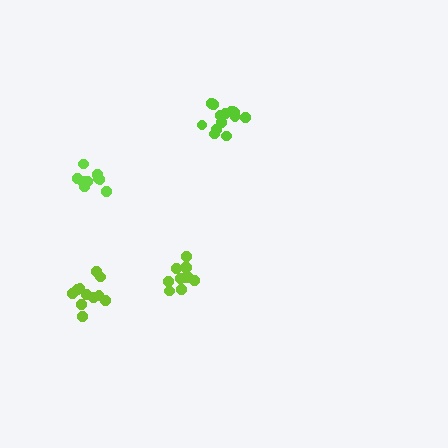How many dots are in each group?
Group 1: 12 dots, Group 2: 14 dots, Group 3: 11 dots, Group 4: 10 dots (47 total).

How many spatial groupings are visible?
There are 4 spatial groupings.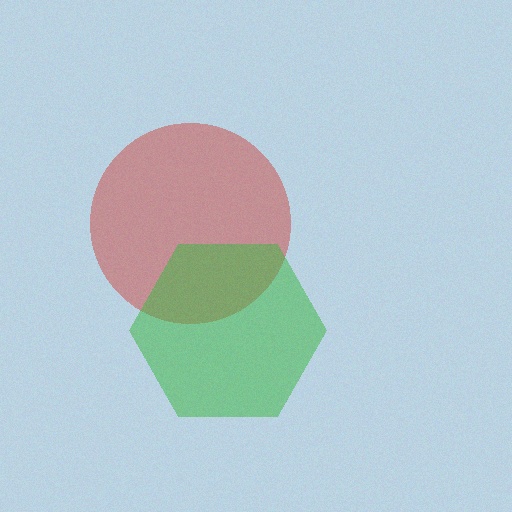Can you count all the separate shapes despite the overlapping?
Yes, there are 2 separate shapes.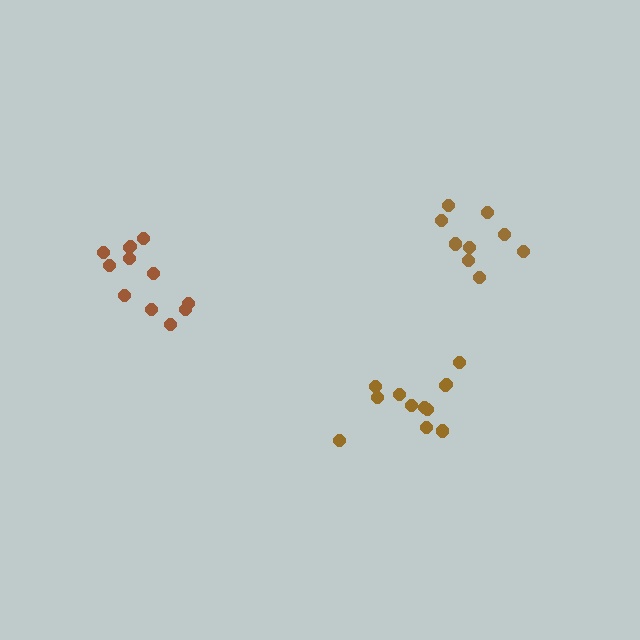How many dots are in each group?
Group 1: 12 dots, Group 2: 9 dots, Group 3: 12 dots (33 total).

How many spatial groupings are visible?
There are 3 spatial groupings.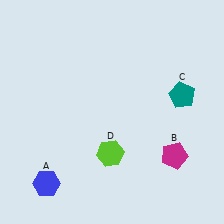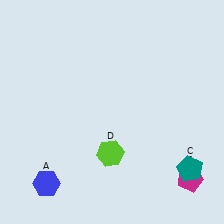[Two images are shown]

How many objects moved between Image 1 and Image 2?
2 objects moved between the two images.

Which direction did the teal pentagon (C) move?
The teal pentagon (C) moved down.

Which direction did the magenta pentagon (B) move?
The magenta pentagon (B) moved down.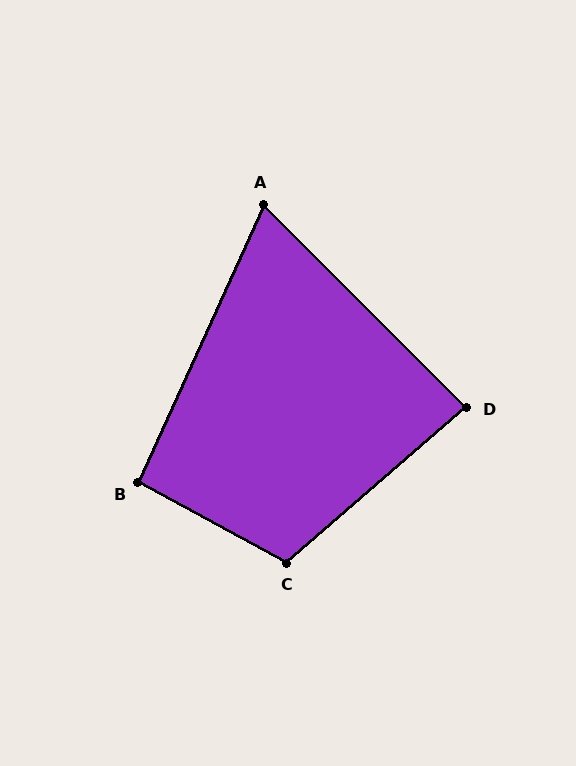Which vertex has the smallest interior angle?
A, at approximately 69 degrees.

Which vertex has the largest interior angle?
C, at approximately 111 degrees.